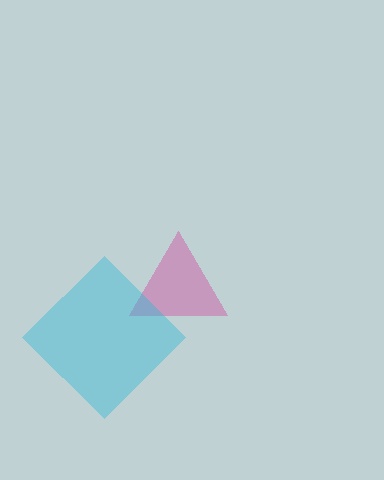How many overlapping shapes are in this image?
There are 2 overlapping shapes in the image.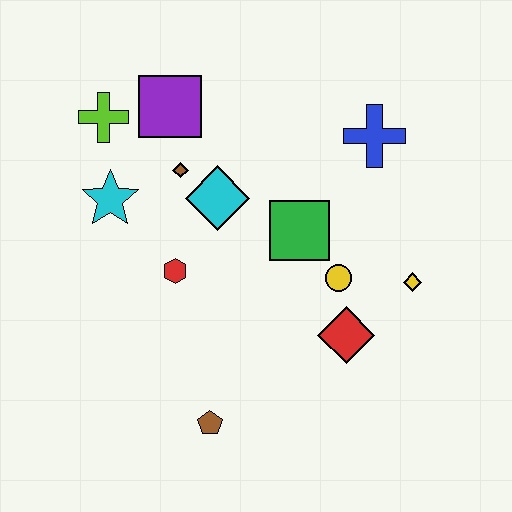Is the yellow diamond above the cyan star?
No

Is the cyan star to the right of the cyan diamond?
No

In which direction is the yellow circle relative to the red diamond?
The yellow circle is above the red diamond.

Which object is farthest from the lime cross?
The yellow diamond is farthest from the lime cross.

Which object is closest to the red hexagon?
The cyan diamond is closest to the red hexagon.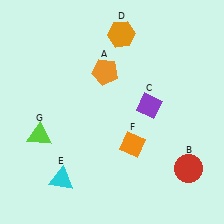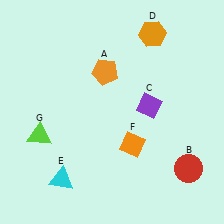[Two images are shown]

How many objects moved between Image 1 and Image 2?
1 object moved between the two images.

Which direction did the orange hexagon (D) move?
The orange hexagon (D) moved right.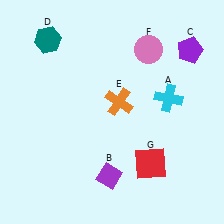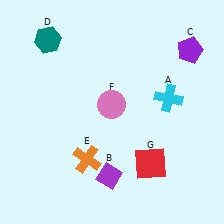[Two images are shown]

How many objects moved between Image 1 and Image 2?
2 objects moved between the two images.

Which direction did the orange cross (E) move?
The orange cross (E) moved down.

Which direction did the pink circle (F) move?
The pink circle (F) moved down.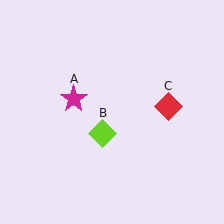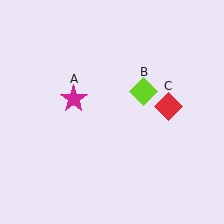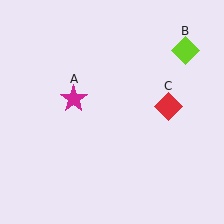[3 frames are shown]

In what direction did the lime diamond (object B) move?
The lime diamond (object B) moved up and to the right.